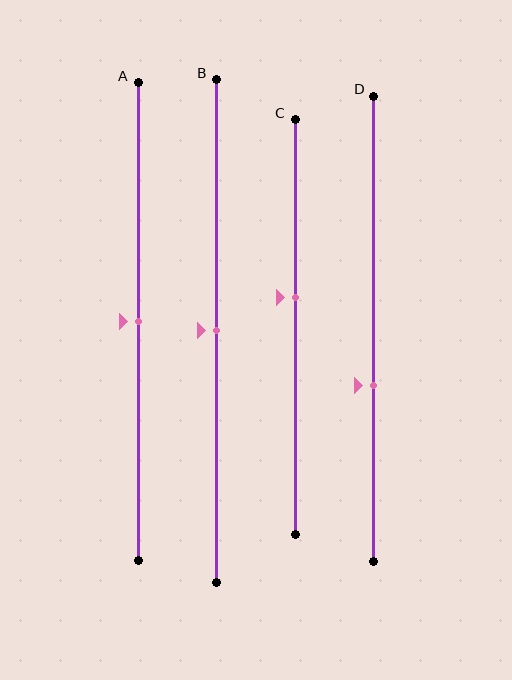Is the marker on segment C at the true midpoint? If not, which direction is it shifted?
No, the marker on segment C is shifted upward by about 7% of the segment length.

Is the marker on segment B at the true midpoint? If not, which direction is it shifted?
Yes, the marker on segment B is at the true midpoint.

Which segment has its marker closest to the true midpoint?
Segment A has its marker closest to the true midpoint.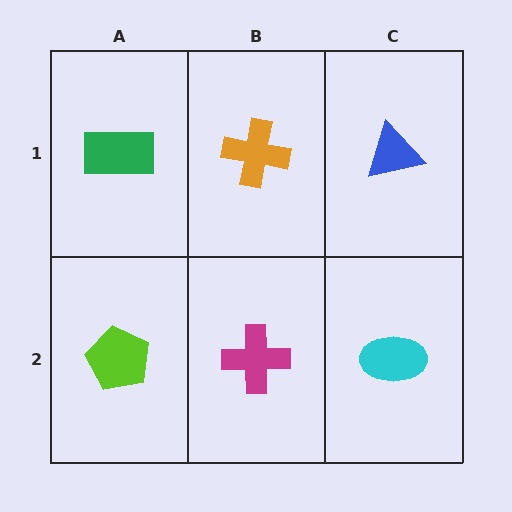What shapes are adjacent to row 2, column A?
A green rectangle (row 1, column A), a magenta cross (row 2, column B).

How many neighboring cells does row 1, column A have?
2.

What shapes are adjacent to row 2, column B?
An orange cross (row 1, column B), a lime pentagon (row 2, column A), a cyan ellipse (row 2, column C).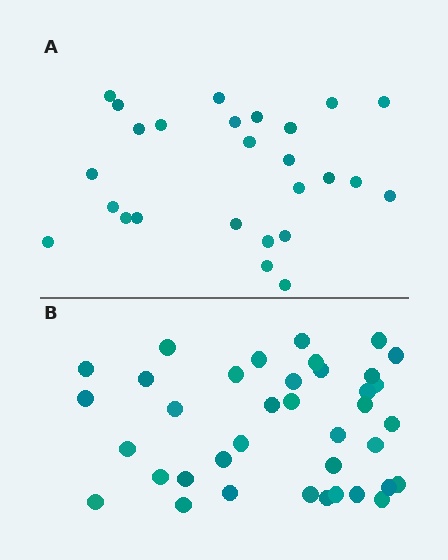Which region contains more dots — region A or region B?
Region B (the bottom region) has more dots.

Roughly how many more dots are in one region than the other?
Region B has roughly 12 or so more dots than region A.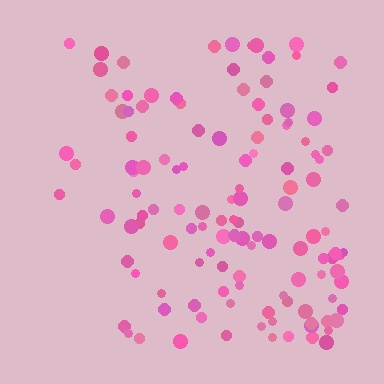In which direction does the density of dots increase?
From left to right, with the right side densest.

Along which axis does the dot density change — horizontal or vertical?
Horizontal.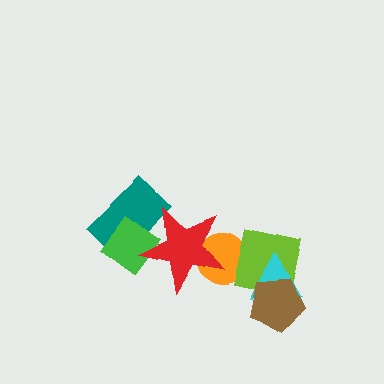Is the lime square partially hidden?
Yes, it is partially covered by another shape.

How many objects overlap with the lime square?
3 objects overlap with the lime square.